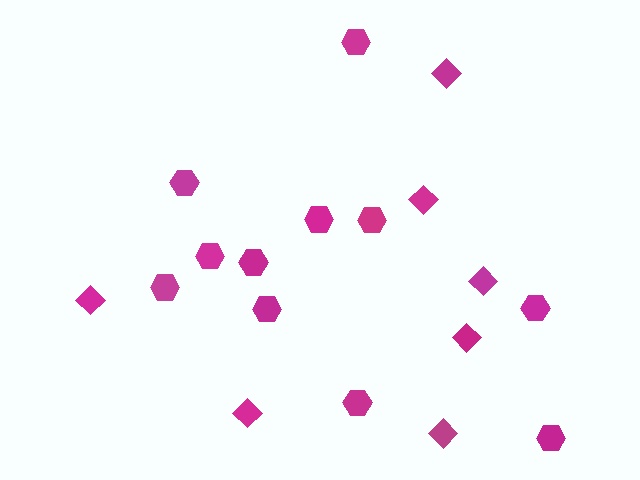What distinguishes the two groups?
There are 2 groups: one group of diamonds (7) and one group of hexagons (11).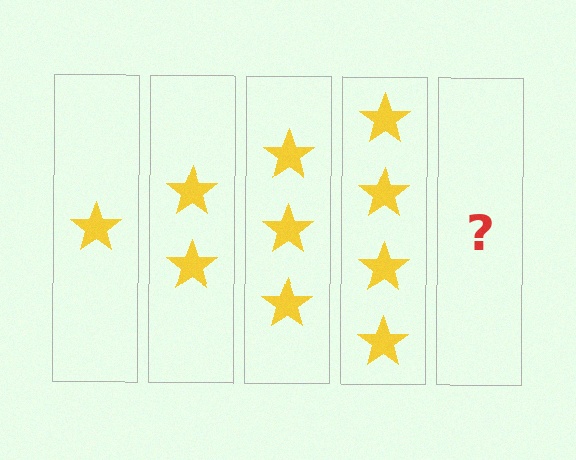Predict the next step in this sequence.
The next step is 5 stars.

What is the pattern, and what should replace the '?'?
The pattern is that each step adds one more star. The '?' should be 5 stars.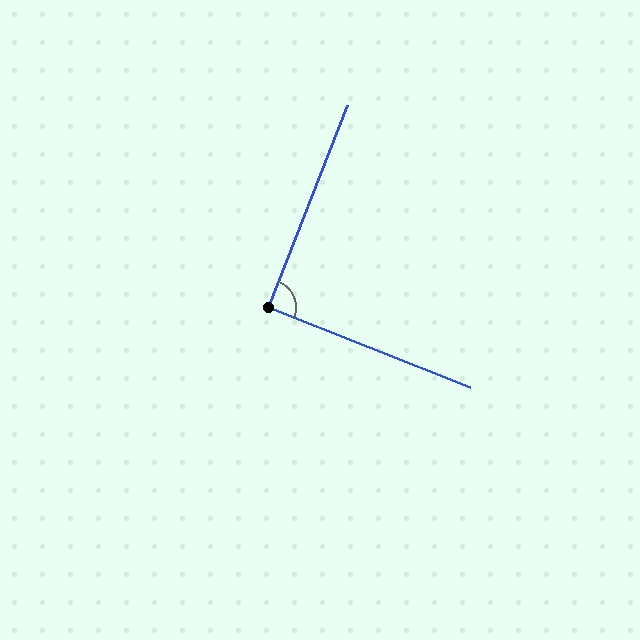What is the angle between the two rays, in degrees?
Approximately 90 degrees.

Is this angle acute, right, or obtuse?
It is approximately a right angle.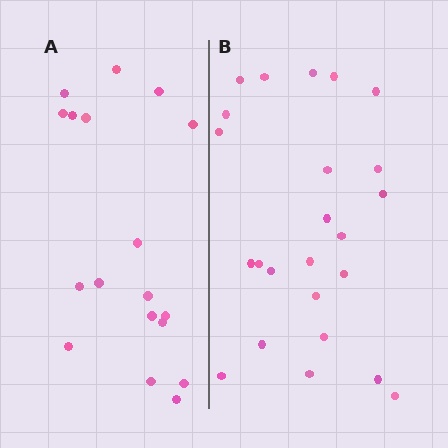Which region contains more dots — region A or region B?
Region B (the right region) has more dots.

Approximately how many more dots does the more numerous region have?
Region B has about 6 more dots than region A.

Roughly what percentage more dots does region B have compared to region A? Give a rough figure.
About 35% more.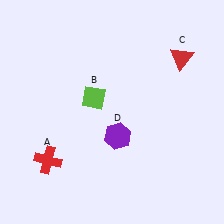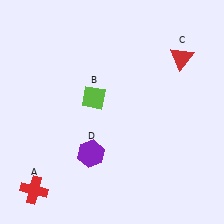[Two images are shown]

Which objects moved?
The objects that moved are: the red cross (A), the purple hexagon (D).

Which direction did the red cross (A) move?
The red cross (A) moved down.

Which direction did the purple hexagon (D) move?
The purple hexagon (D) moved left.